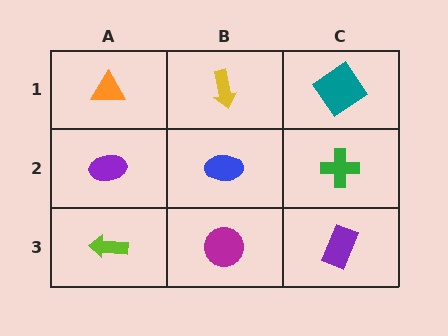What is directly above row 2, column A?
An orange triangle.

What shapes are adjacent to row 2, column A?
An orange triangle (row 1, column A), a lime arrow (row 3, column A), a blue ellipse (row 2, column B).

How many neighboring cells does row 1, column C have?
2.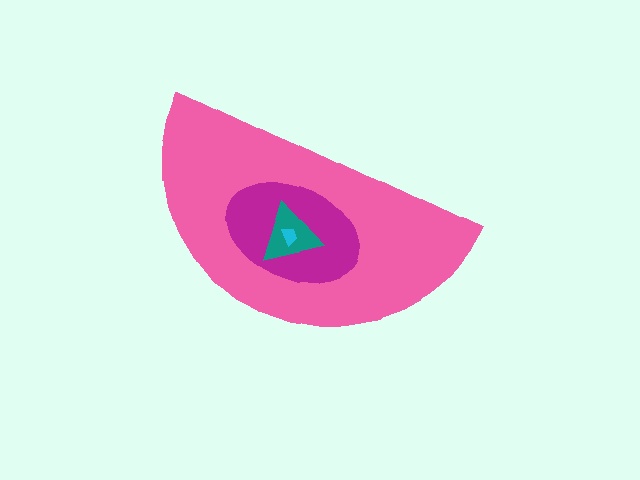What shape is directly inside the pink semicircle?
The magenta ellipse.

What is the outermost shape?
The pink semicircle.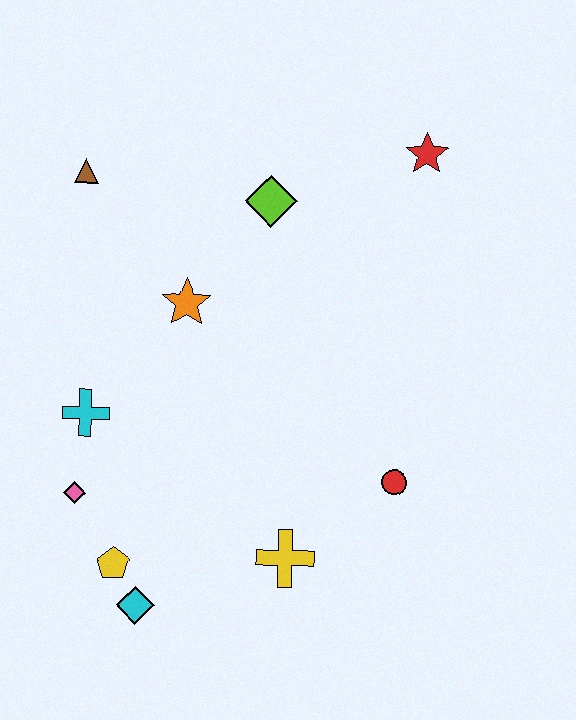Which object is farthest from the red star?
The cyan diamond is farthest from the red star.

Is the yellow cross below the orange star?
Yes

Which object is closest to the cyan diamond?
The yellow pentagon is closest to the cyan diamond.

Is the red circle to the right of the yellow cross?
Yes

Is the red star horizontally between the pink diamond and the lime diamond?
No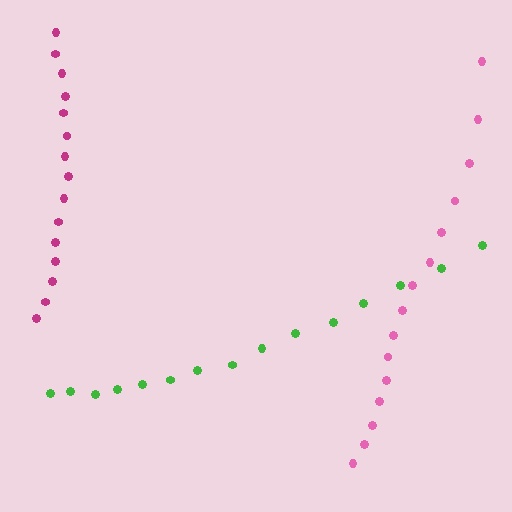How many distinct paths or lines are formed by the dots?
There are 3 distinct paths.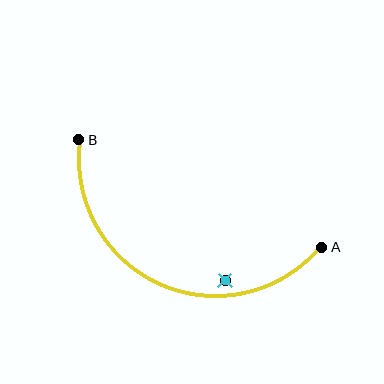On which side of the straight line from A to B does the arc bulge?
The arc bulges below the straight line connecting A and B.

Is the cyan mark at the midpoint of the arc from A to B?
No — the cyan mark does not lie on the arc at all. It sits slightly inside the curve.